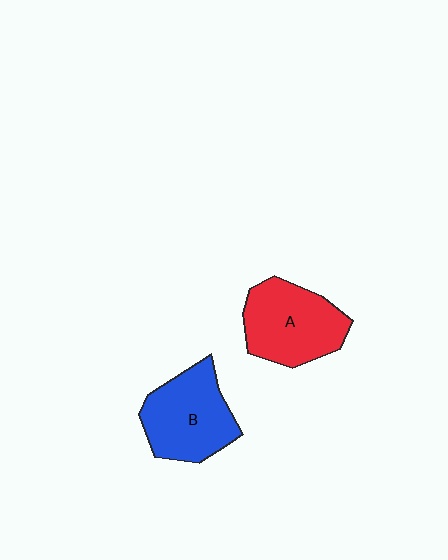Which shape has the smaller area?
Shape B (blue).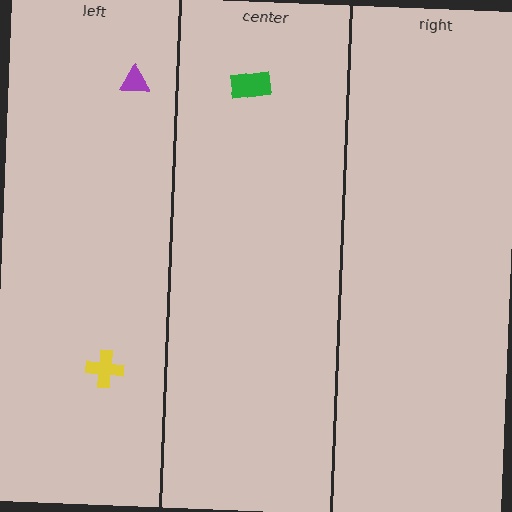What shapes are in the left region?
The yellow cross, the purple triangle.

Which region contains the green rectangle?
The center region.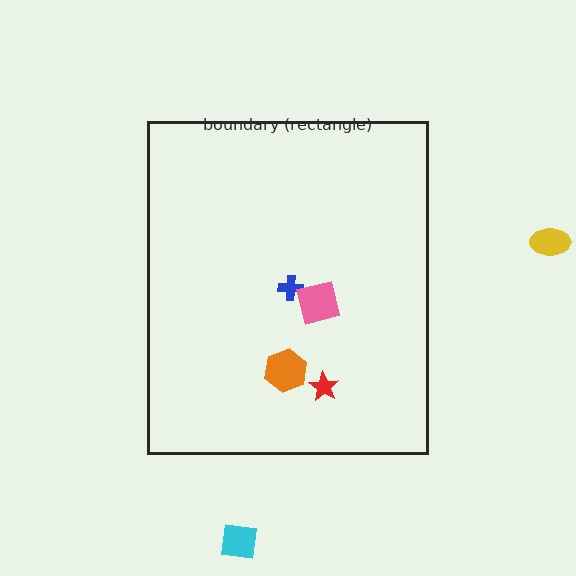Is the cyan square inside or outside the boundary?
Outside.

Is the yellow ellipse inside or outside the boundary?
Outside.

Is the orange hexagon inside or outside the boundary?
Inside.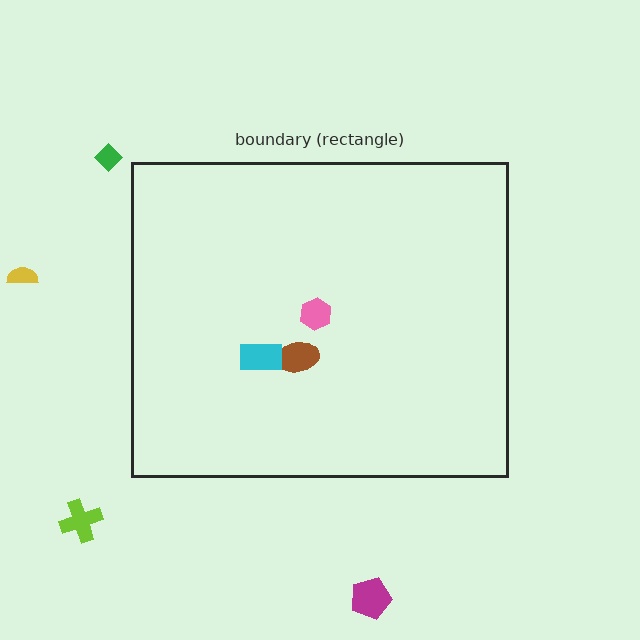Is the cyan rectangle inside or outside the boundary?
Inside.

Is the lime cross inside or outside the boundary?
Outside.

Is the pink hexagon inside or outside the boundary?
Inside.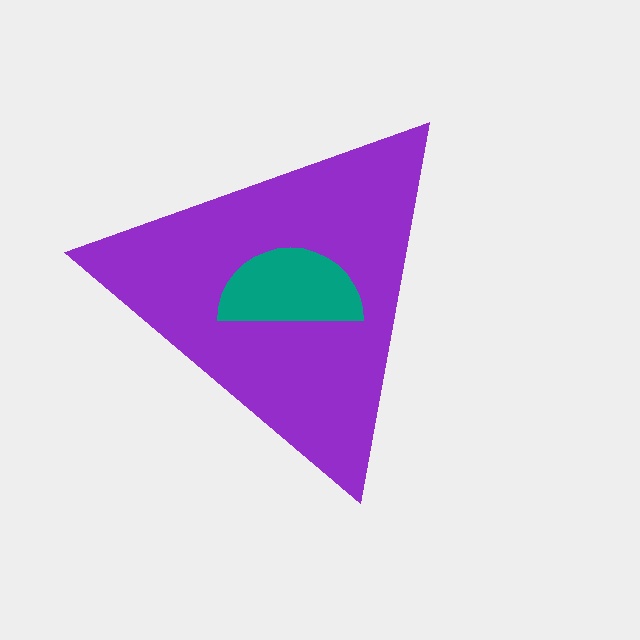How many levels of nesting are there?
2.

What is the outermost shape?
The purple triangle.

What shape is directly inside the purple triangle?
The teal semicircle.